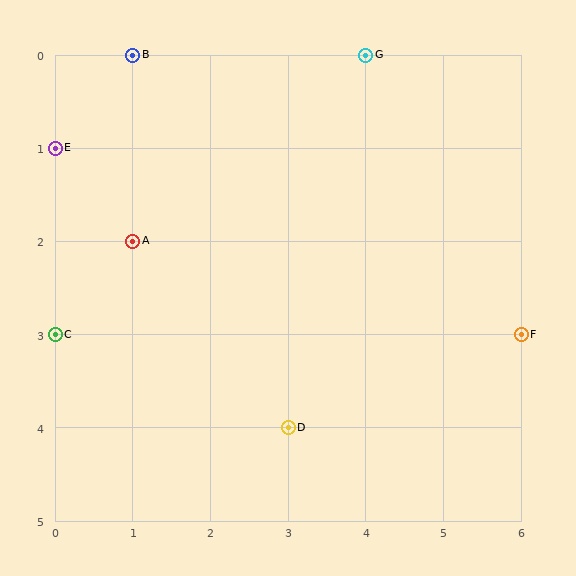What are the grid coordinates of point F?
Point F is at grid coordinates (6, 3).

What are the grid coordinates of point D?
Point D is at grid coordinates (3, 4).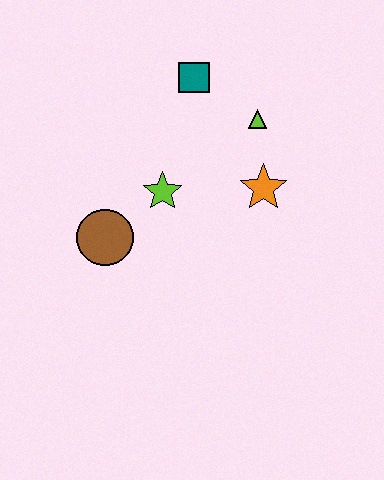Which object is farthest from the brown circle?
The lime triangle is farthest from the brown circle.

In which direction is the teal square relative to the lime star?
The teal square is above the lime star.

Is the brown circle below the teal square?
Yes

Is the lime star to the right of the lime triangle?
No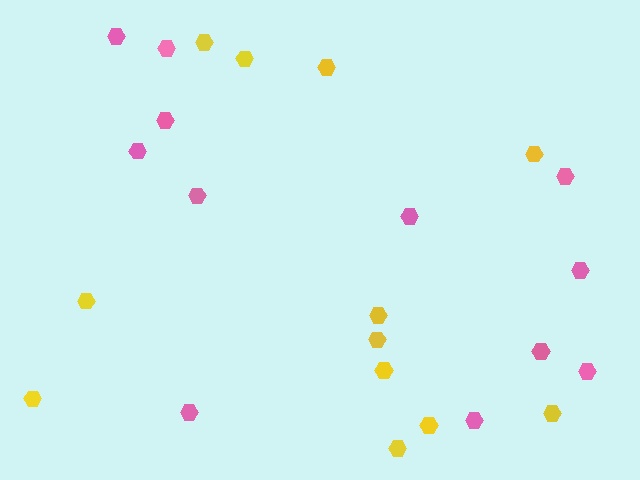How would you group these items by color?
There are 2 groups: one group of pink hexagons (12) and one group of yellow hexagons (12).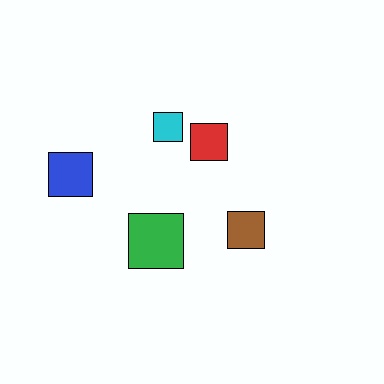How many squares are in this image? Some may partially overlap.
There are 5 squares.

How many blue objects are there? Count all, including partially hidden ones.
There is 1 blue object.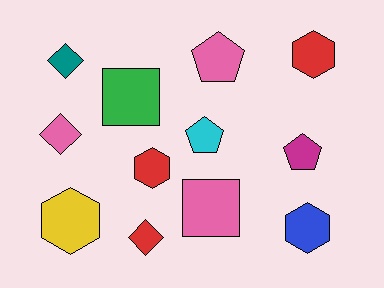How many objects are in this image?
There are 12 objects.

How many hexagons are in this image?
There are 4 hexagons.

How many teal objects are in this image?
There is 1 teal object.